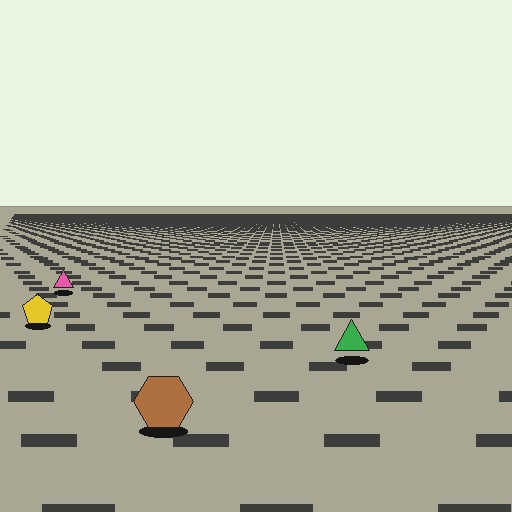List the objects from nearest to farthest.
From nearest to farthest: the brown hexagon, the green triangle, the yellow pentagon, the pink triangle.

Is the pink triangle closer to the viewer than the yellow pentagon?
No. The yellow pentagon is closer — you can tell from the texture gradient: the ground texture is coarser near it.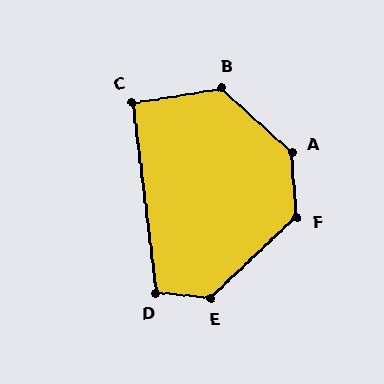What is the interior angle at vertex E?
Approximately 132 degrees (obtuse).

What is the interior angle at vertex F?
Approximately 129 degrees (obtuse).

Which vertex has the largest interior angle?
A, at approximately 136 degrees.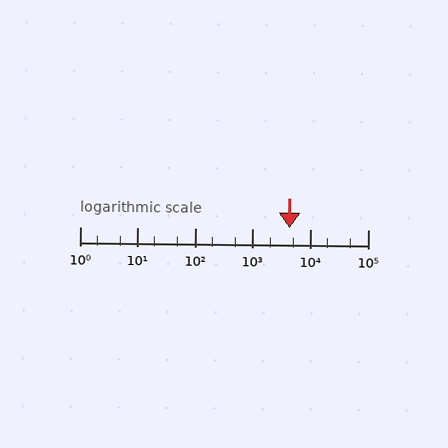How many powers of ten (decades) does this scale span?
The scale spans 5 decades, from 1 to 100000.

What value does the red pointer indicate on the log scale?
The pointer indicates approximately 4300.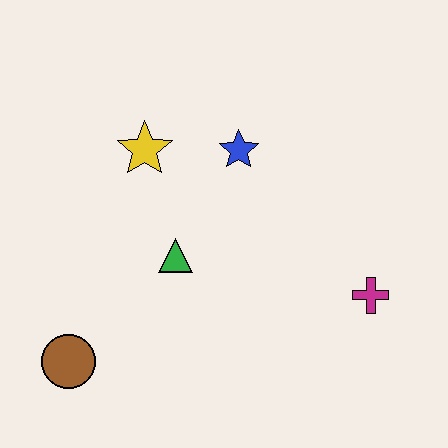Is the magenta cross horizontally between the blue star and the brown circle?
No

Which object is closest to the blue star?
The yellow star is closest to the blue star.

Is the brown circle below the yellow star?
Yes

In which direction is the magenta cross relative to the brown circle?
The magenta cross is to the right of the brown circle.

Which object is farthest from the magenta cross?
The brown circle is farthest from the magenta cross.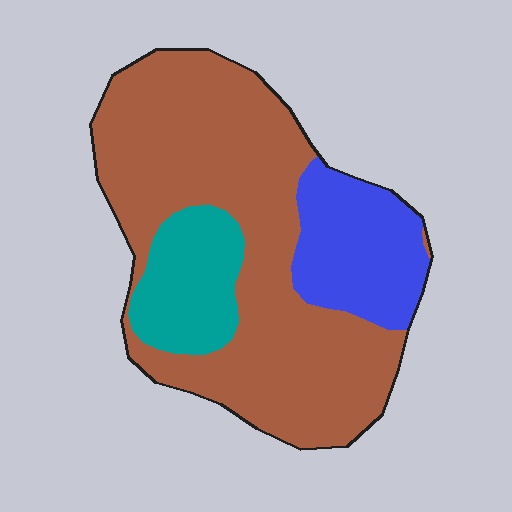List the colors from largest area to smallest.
From largest to smallest: brown, blue, teal.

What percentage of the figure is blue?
Blue covers about 20% of the figure.